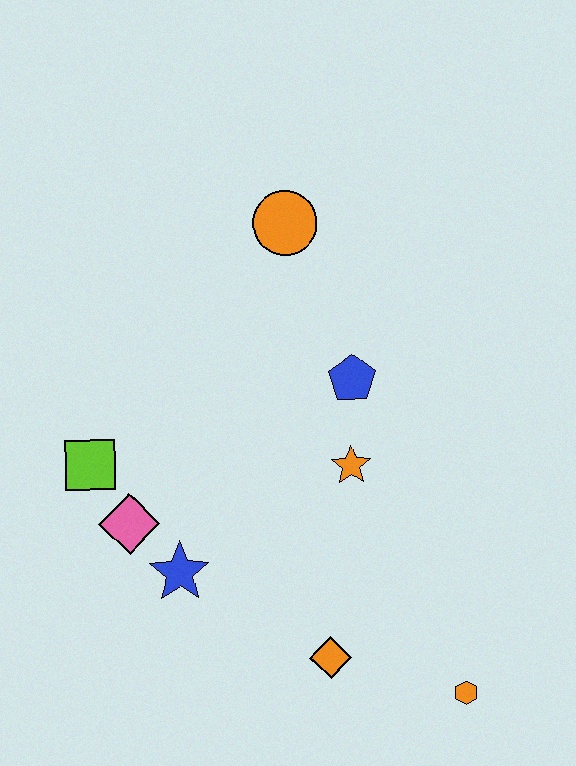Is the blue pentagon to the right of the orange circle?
Yes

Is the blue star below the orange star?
Yes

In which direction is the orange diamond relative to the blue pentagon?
The orange diamond is below the blue pentagon.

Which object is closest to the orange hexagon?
The orange diamond is closest to the orange hexagon.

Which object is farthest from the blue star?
The orange circle is farthest from the blue star.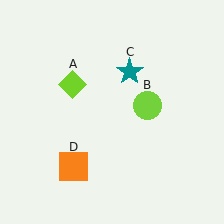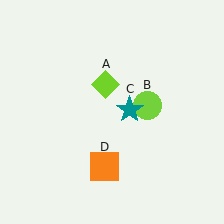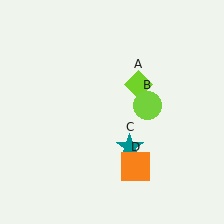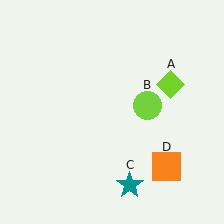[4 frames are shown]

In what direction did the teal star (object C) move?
The teal star (object C) moved down.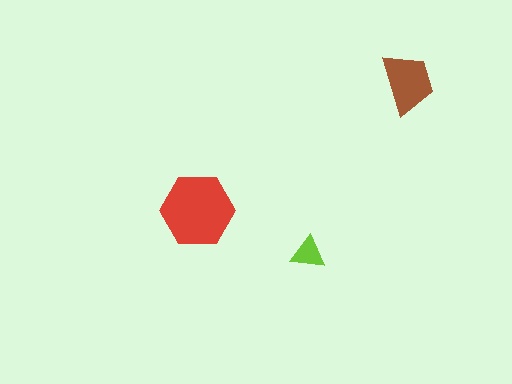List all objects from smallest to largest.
The lime triangle, the brown trapezoid, the red hexagon.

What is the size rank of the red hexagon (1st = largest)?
1st.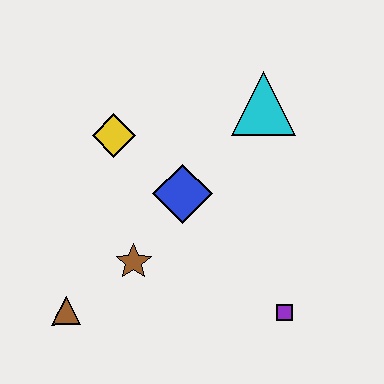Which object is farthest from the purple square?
The yellow diamond is farthest from the purple square.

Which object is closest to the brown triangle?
The brown star is closest to the brown triangle.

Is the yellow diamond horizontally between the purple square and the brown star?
No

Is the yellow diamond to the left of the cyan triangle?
Yes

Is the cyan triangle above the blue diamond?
Yes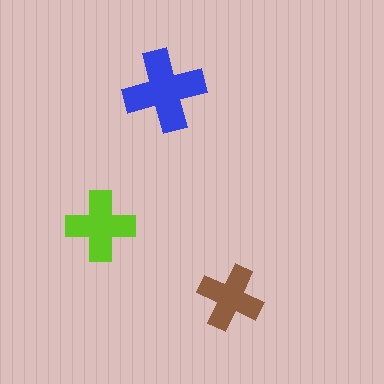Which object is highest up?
The blue cross is topmost.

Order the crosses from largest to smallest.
the blue one, the lime one, the brown one.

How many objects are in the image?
There are 3 objects in the image.